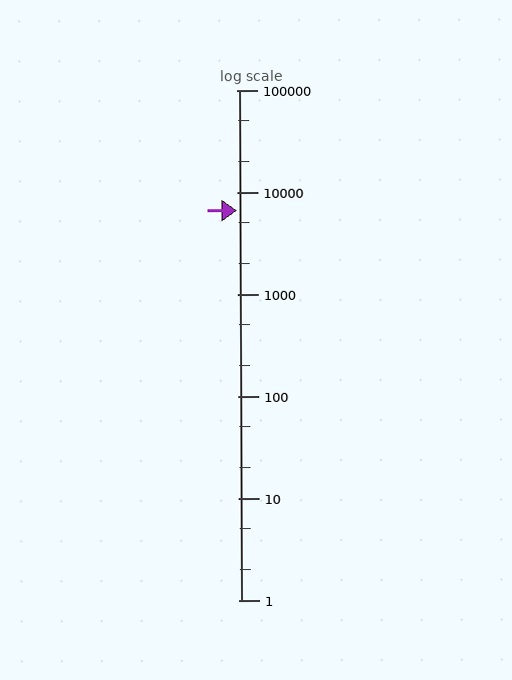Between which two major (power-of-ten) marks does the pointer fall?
The pointer is between 1000 and 10000.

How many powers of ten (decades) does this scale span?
The scale spans 5 decades, from 1 to 100000.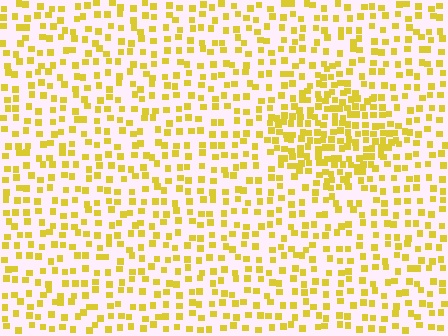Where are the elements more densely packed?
The elements are more densely packed inside the diamond boundary.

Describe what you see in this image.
The image contains small yellow elements arranged at two different densities. A diamond-shaped region is visible where the elements are more densely packed than the surrounding area.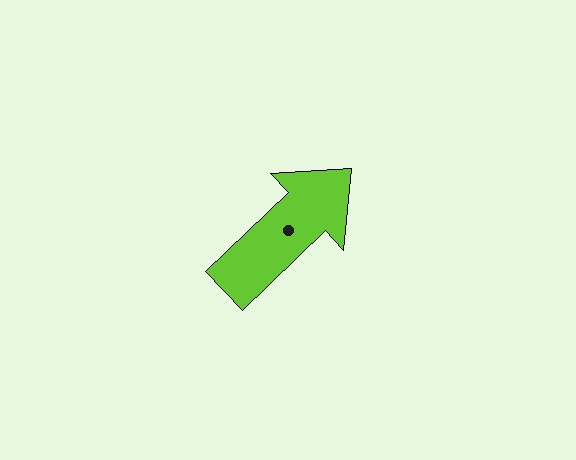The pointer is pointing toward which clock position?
Roughly 2 o'clock.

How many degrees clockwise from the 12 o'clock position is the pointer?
Approximately 46 degrees.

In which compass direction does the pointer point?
Northeast.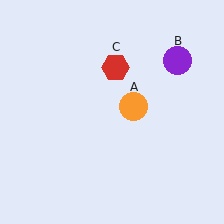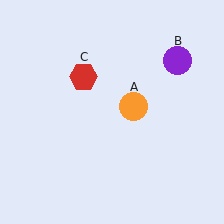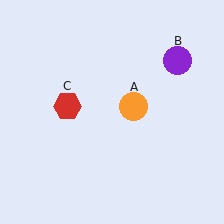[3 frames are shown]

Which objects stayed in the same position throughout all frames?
Orange circle (object A) and purple circle (object B) remained stationary.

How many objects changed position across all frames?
1 object changed position: red hexagon (object C).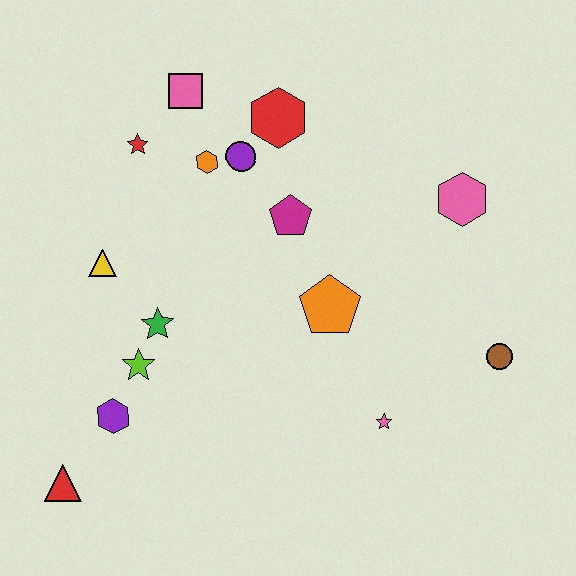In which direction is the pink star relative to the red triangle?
The pink star is to the right of the red triangle.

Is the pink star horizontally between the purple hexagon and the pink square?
No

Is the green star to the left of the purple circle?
Yes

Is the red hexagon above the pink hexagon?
Yes